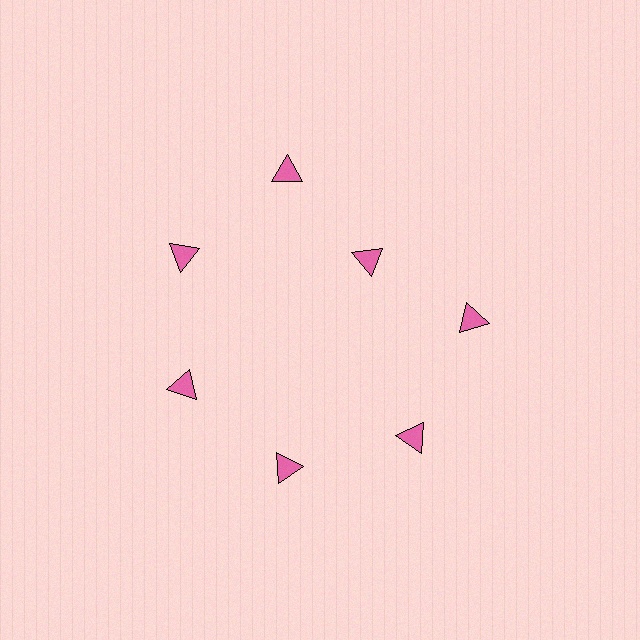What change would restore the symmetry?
The symmetry would be restored by moving it outward, back onto the ring so that all 7 triangles sit at equal angles and equal distance from the center.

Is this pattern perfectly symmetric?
No. The 7 pink triangles are arranged in a ring, but one element near the 1 o'clock position is pulled inward toward the center, breaking the 7-fold rotational symmetry.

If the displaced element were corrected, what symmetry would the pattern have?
It would have 7-fold rotational symmetry — the pattern would map onto itself every 51 degrees.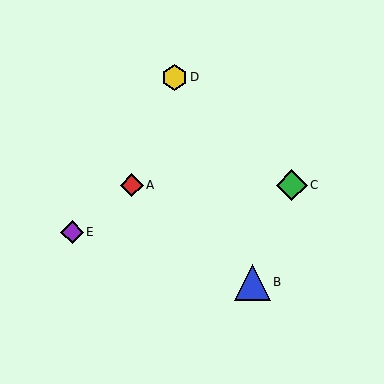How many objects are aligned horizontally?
2 objects (A, C) are aligned horizontally.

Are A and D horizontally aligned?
No, A is at y≈185 and D is at y≈77.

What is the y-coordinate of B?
Object B is at y≈282.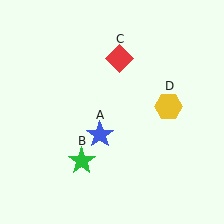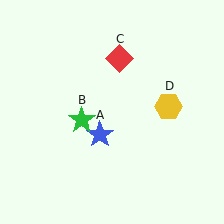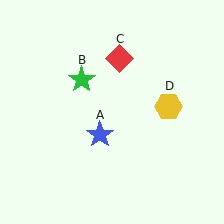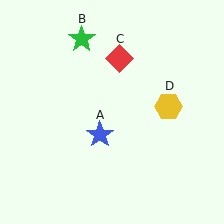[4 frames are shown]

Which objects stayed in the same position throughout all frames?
Blue star (object A) and red diamond (object C) and yellow hexagon (object D) remained stationary.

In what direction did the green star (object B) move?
The green star (object B) moved up.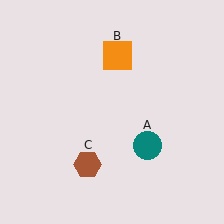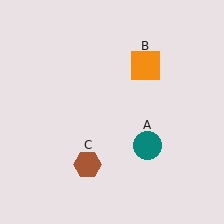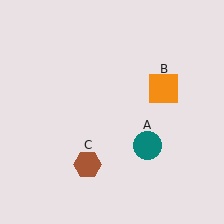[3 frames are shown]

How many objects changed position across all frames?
1 object changed position: orange square (object B).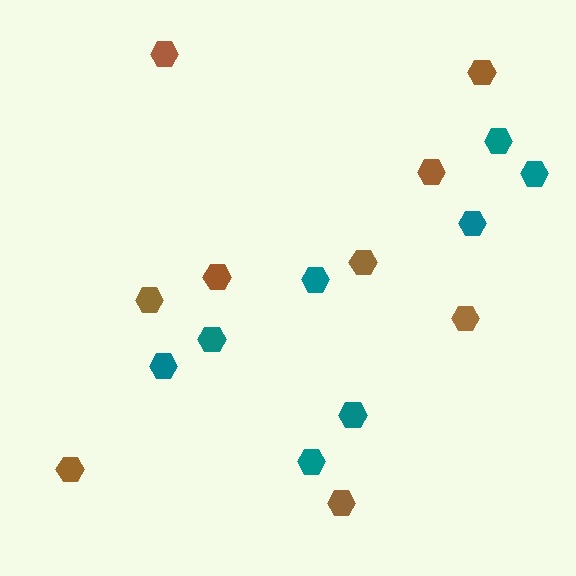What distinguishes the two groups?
There are 2 groups: one group of teal hexagons (8) and one group of brown hexagons (9).